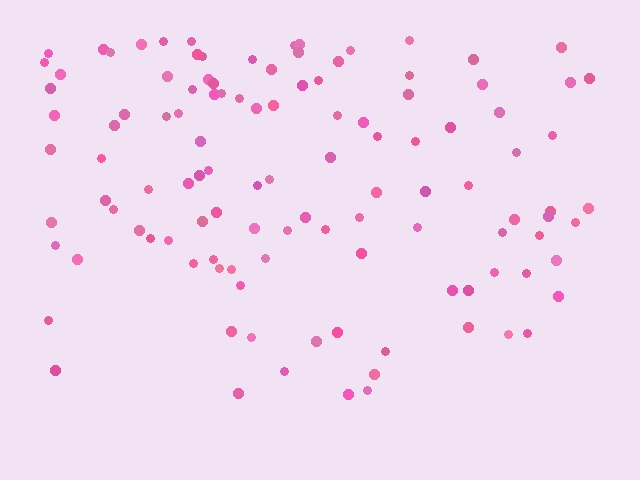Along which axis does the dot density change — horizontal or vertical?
Vertical.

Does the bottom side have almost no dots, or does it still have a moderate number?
Still a moderate number, just noticeably fewer than the top.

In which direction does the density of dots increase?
From bottom to top, with the top side densest.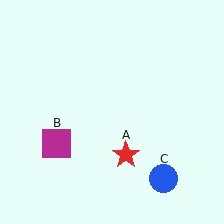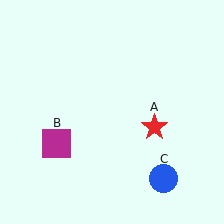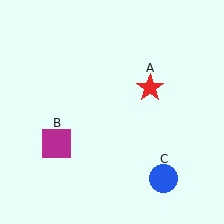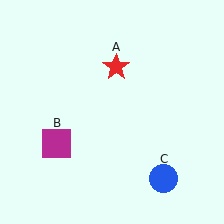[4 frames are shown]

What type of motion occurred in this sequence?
The red star (object A) rotated counterclockwise around the center of the scene.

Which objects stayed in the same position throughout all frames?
Magenta square (object B) and blue circle (object C) remained stationary.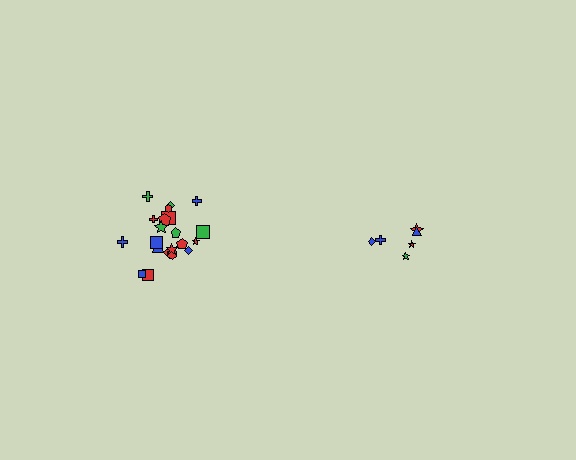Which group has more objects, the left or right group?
The left group.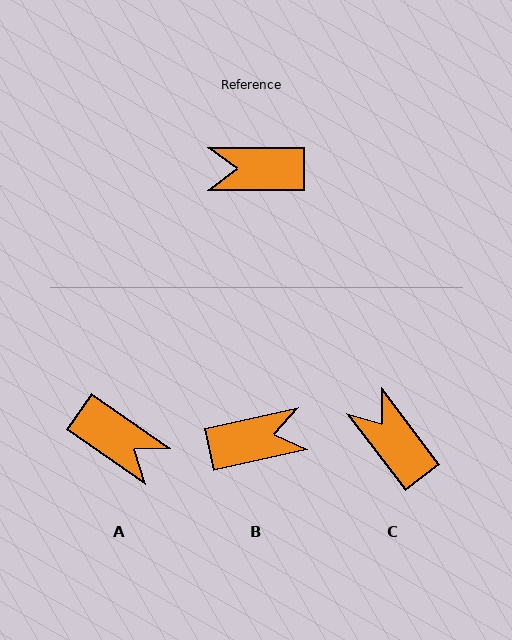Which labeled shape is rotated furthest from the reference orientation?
B, about 167 degrees away.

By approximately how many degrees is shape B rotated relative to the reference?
Approximately 167 degrees clockwise.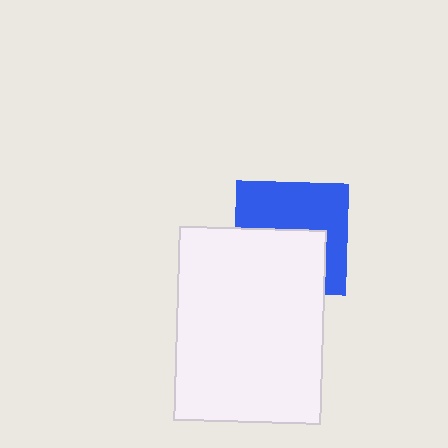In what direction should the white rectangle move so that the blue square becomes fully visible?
The white rectangle should move down. That is the shortest direction to clear the overlap and leave the blue square fully visible.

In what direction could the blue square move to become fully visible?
The blue square could move up. That would shift it out from behind the white rectangle entirely.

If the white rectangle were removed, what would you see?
You would see the complete blue square.